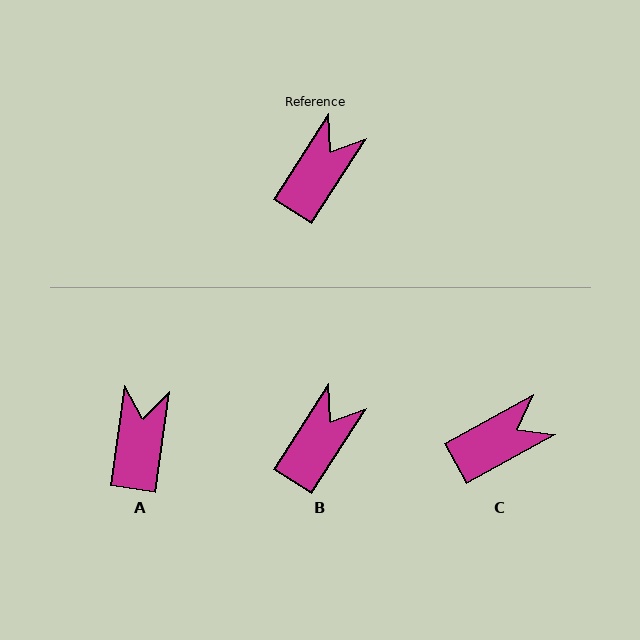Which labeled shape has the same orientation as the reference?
B.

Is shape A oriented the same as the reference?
No, it is off by about 25 degrees.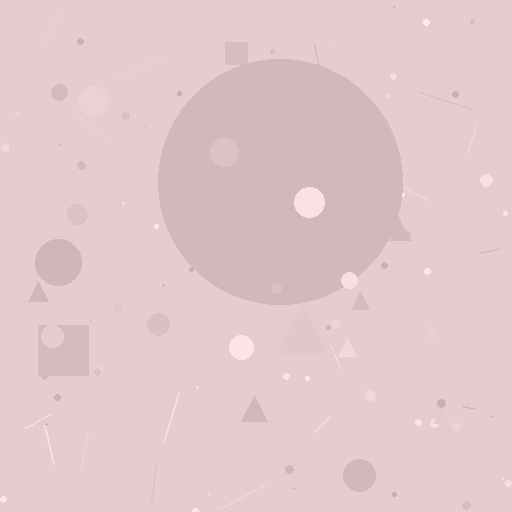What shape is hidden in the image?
A circle is hidden in the image.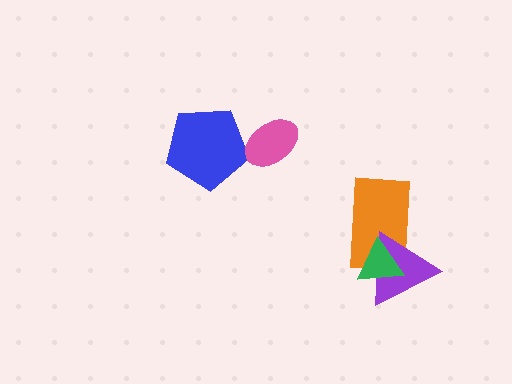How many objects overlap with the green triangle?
2 objects overlap with the green triangle.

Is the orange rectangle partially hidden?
Yes, it is partially covered by another shape.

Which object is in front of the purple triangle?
The green triangle is in front of the purple triangle.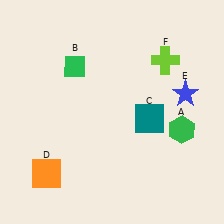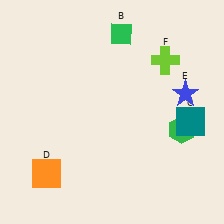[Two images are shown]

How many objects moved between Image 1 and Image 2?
2 objects moved between the two images.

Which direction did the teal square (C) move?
The teal square (C) moved right.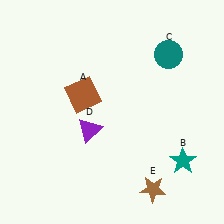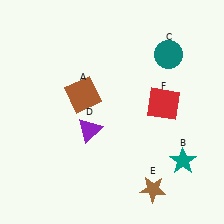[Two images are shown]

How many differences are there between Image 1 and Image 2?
There is 1 difference between the two images.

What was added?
A red square (F) was added in Image 2.